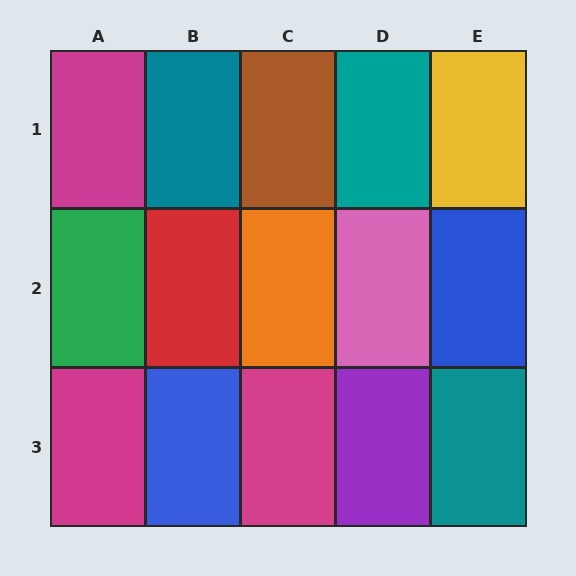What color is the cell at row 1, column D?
Teal.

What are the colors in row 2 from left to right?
Green, red, orange, pink, blue.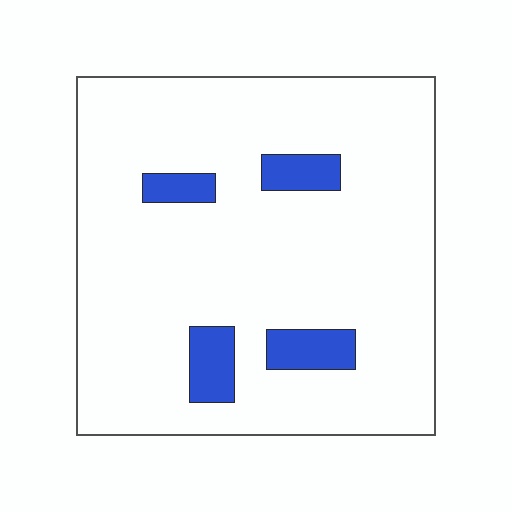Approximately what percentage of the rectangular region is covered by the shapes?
Approximately 10%.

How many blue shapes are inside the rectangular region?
4.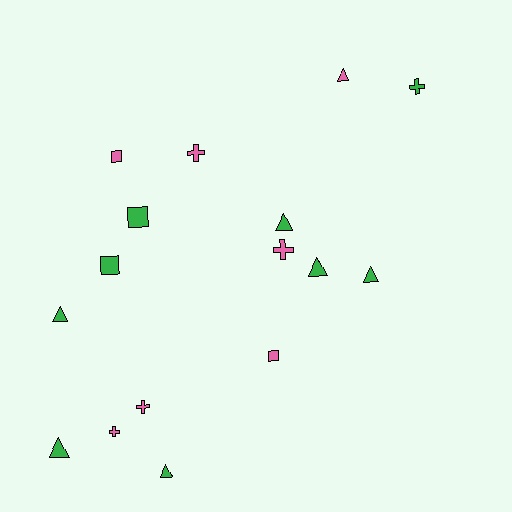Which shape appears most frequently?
Triangle, with 7 objects.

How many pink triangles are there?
There is 1 pink triangle.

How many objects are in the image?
There are 16 objects.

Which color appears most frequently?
Green, with 9 objects.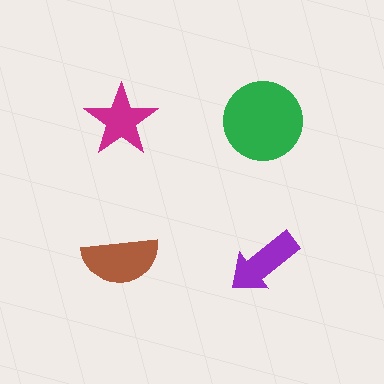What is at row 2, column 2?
A purple arrow.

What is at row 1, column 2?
A green circle.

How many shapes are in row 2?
2 shapes.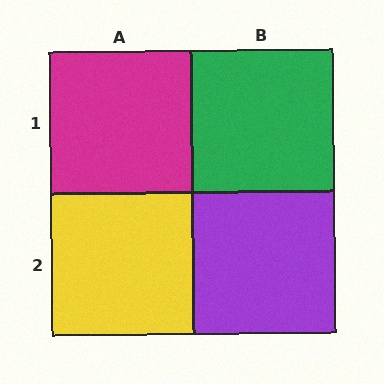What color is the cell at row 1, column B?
Green.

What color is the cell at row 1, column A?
Magenta.